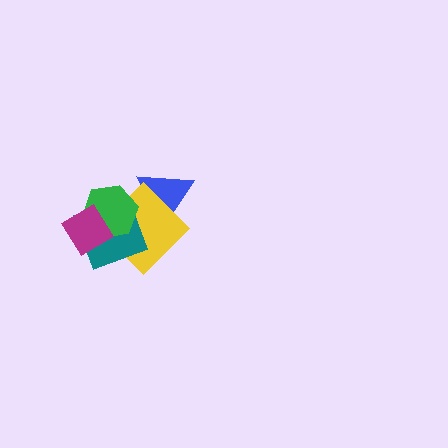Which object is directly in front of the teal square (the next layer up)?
The green hexagon is directly in front of the teal square.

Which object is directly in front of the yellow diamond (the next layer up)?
The teal square is directly in front of the yellow diamond.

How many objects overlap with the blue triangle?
1 object overlaps with the blue triangle.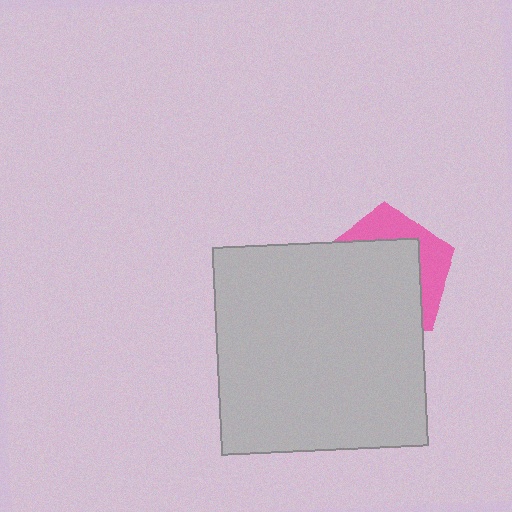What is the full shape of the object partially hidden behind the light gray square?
The partially hidden object is a pink pentagon.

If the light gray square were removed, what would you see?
You would see the complete pink pentagon.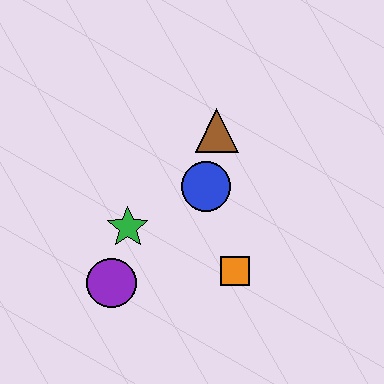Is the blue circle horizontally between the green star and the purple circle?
No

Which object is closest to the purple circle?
The green star is closest to the purple circle.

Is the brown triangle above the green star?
Yes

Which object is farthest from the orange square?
The brown triangle is farthest from the orange square.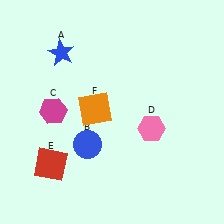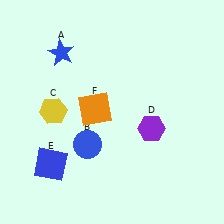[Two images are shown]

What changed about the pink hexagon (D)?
In Image 1, D is pink. In Image 2, it changed to purple.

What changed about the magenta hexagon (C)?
In Image 1, C is magenta. In Image 2, it changed to yellow.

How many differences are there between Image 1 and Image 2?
There are 3 differences between the two images.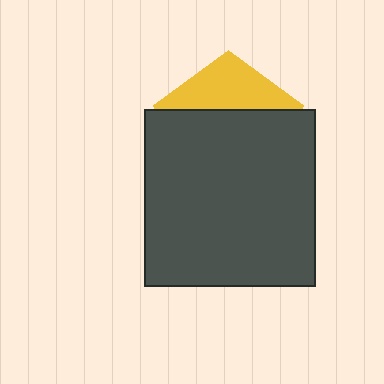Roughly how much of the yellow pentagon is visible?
A small part of it is visible (roughly 32%).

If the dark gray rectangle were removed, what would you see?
You would see the complete yellow pentagon.